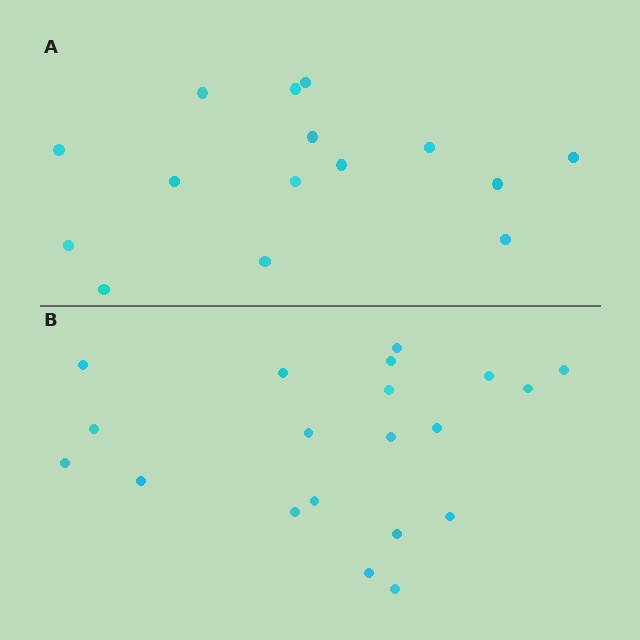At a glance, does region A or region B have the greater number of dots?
Region B (the bottom region) has more dots.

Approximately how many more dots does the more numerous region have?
Region B has about 5 more dots than region A.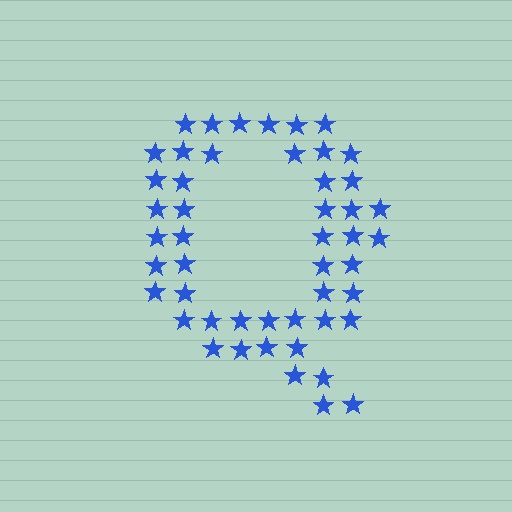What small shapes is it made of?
It is made of small stars.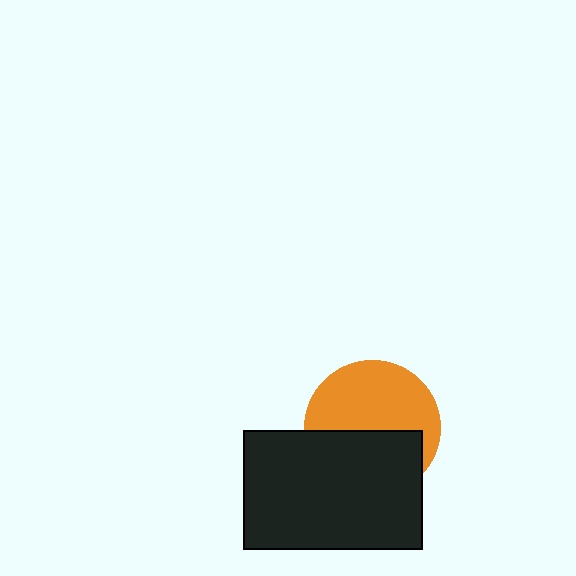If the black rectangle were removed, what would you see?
You would see the complete orange circle.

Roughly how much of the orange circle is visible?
About half of it is visible (roughly 55%).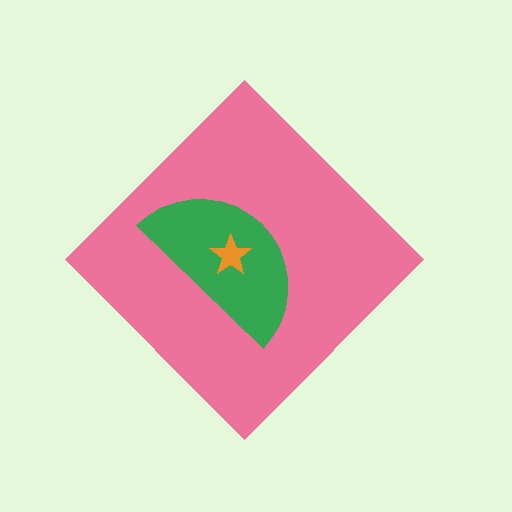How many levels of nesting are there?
3.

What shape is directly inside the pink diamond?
The green semicircle.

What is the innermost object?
The orange star.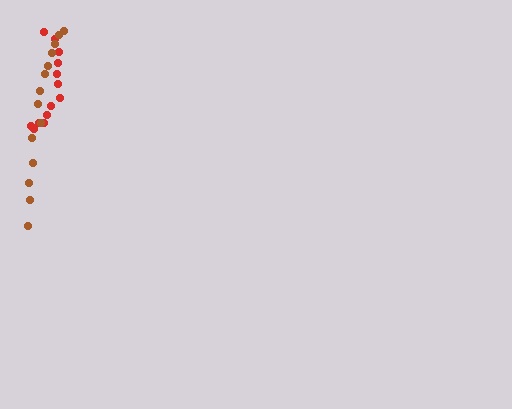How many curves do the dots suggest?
There are 2 distinct paths.